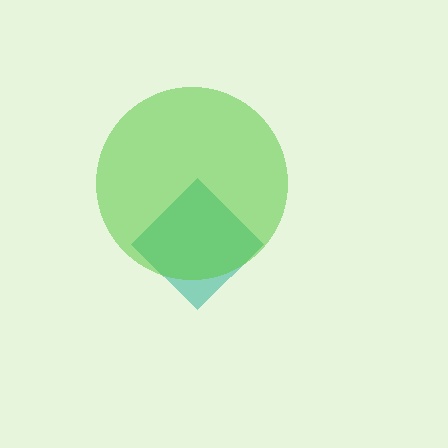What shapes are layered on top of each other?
The layered shapes are: a teal diamond, a lime circle.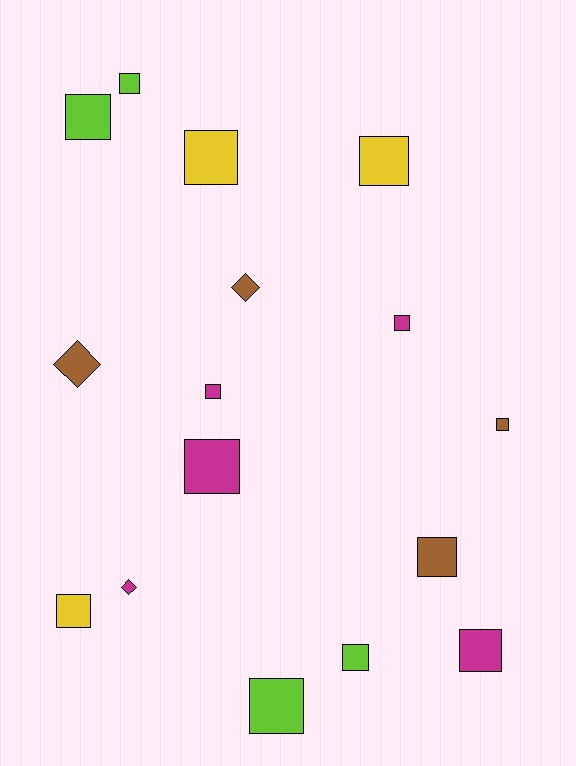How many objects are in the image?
There are 16 objects.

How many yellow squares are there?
There are 3 yellow squares.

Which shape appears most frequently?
Square, with 13 objects.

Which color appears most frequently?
Magenta, with 5 objects.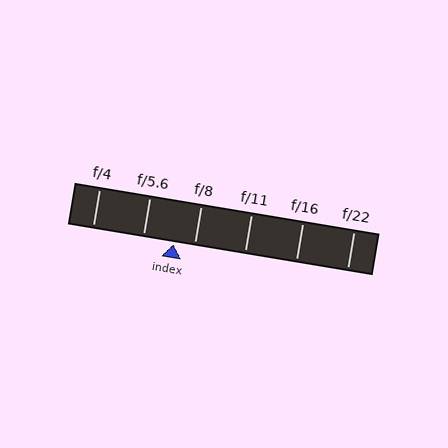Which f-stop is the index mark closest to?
The index mark is closest to f/8.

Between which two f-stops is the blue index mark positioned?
The index mark is between f/5.6 and f/8.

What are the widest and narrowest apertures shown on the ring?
The widest aperture shown is f/4 and the narrowest is f/22.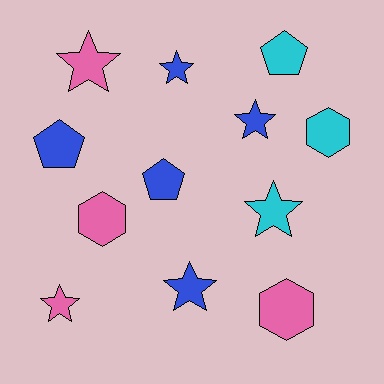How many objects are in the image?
There are 12 objects.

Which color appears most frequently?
Blue, with 5 objects.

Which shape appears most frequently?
Star, with 6 objects.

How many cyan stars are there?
There is 1 cyan star.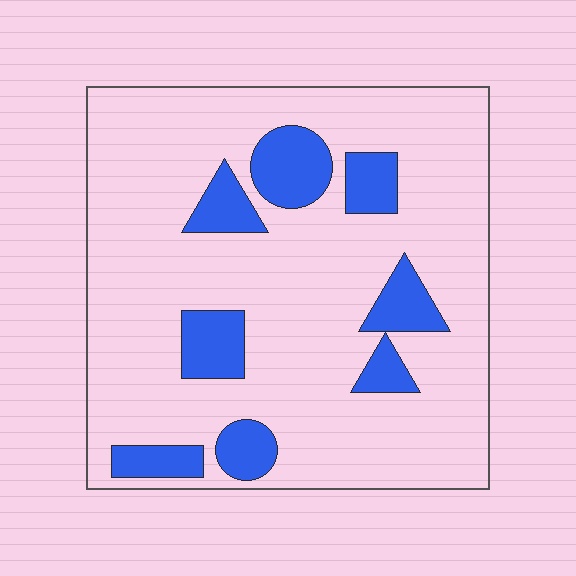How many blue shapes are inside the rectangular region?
8.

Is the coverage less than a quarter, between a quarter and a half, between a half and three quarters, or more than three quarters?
Less than a quarter.